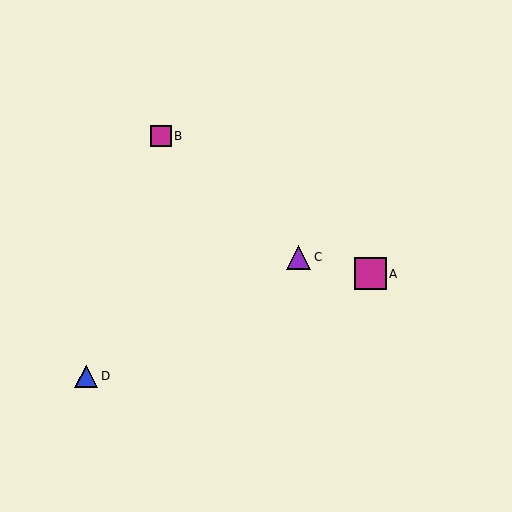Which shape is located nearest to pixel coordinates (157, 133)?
The magenta square (labeled B) at (161, 136) is nearest to that location.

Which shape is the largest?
The magenta square (labeled A) is the largest.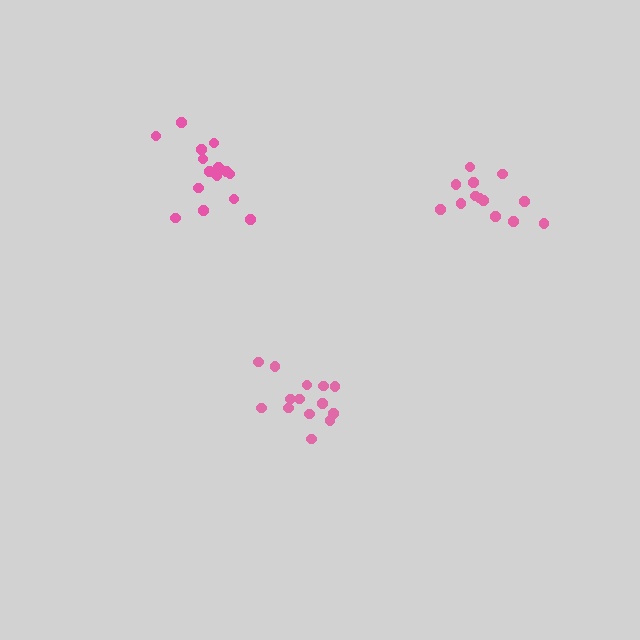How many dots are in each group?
Group 1: 14 dots, Group 2: 13 dots, Group 3: 15 dots (42 total).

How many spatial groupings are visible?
There are 3 spatial groupings.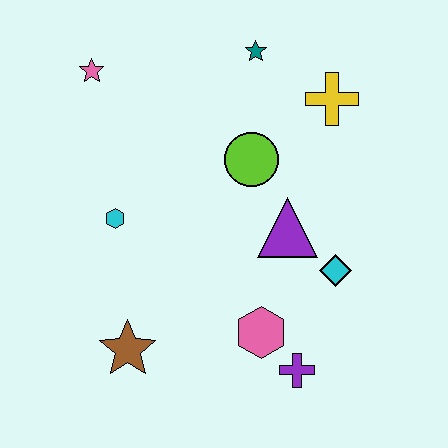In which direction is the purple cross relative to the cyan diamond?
The purple cross is below the cyan diamond.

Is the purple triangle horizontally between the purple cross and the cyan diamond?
No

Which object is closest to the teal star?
The yellow cross is closest to the teal star.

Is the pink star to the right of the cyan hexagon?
No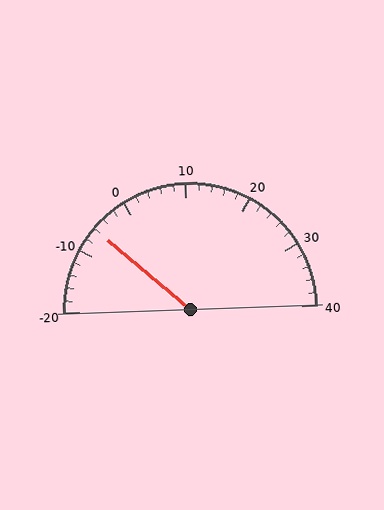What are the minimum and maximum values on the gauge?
The gauge ranges from -20 to 40.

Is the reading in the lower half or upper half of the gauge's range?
The reading is in the lower half of the range (-20 to 40).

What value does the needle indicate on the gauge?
The needle indicates approximately -6.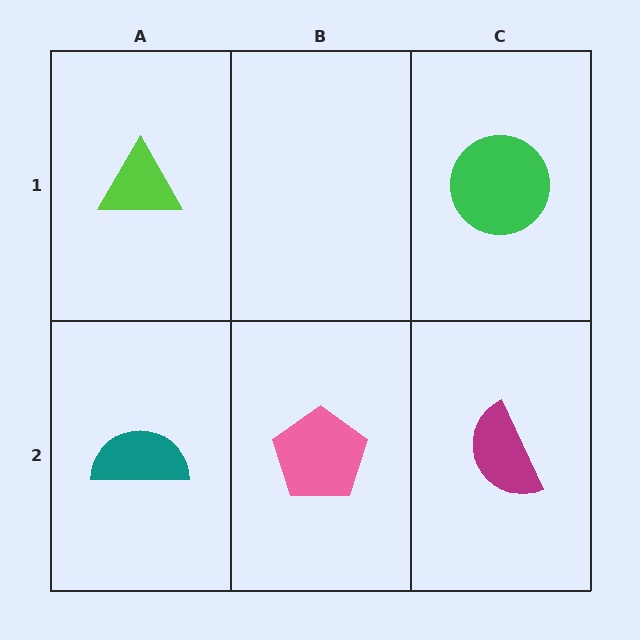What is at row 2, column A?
A teal semicircle.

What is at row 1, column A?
A lime triangle.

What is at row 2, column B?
A pink pentagon.